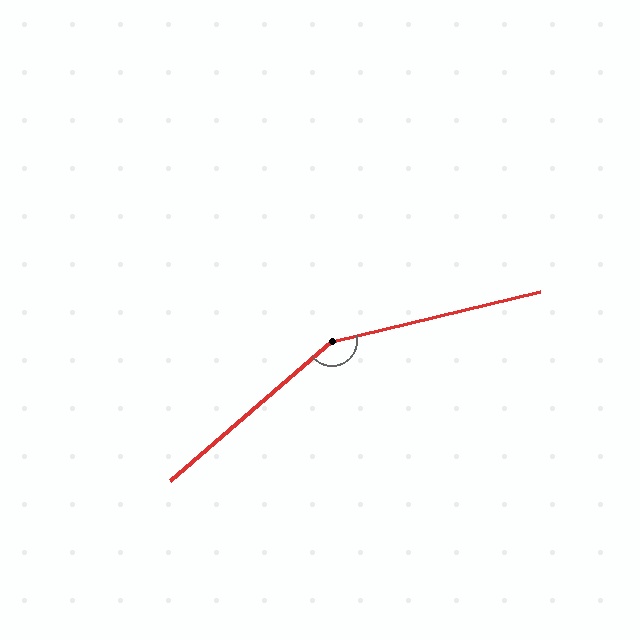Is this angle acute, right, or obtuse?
It is obtuse.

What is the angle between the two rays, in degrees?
Approximately 152 degrees.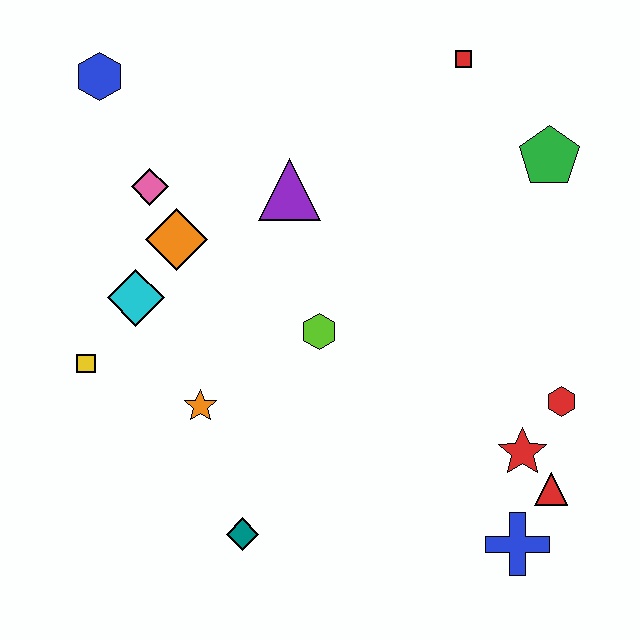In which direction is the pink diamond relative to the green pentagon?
The pink diamond is to the left of the green pentagon.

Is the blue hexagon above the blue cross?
Yes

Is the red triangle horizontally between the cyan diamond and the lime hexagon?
No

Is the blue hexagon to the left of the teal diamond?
Yes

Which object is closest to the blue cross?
The red triangle is closest to the blue cross.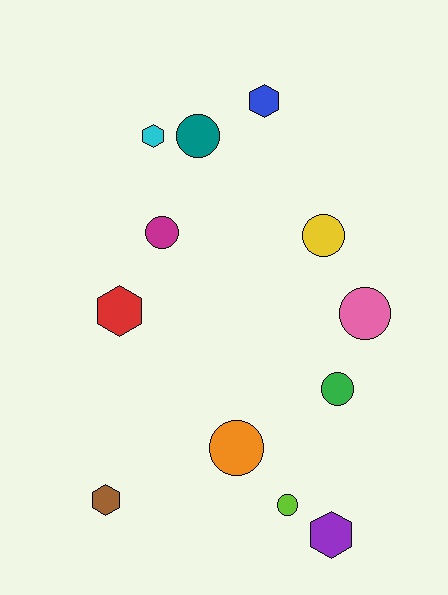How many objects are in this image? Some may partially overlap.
There are 12 objects.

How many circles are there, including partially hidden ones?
There are 7 circles.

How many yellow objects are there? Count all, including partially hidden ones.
There is 1 yellow object.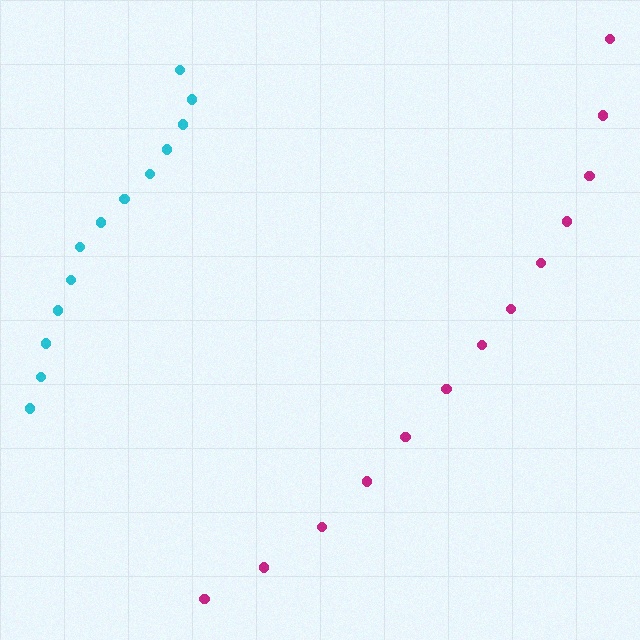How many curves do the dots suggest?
There are 2 distinct paths.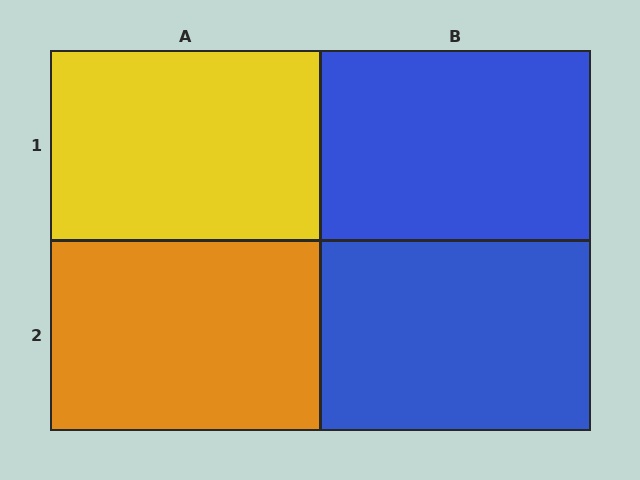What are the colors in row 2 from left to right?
Orange, blue.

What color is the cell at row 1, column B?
Blue.